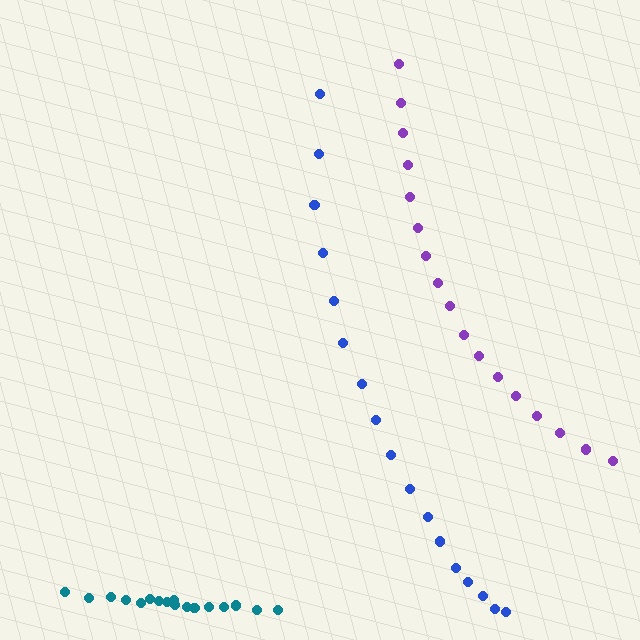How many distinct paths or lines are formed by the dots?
There are 3 distinct paths.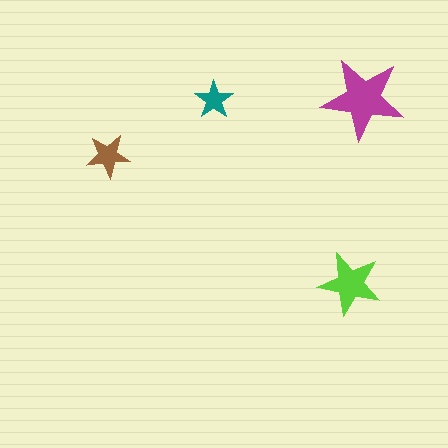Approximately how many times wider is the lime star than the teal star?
About 1.5 times wider.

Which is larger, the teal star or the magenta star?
The magenta one.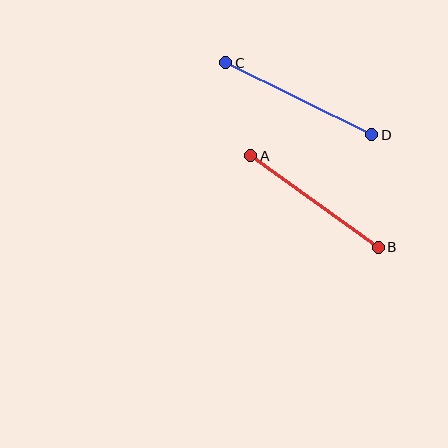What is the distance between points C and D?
The distance is approximately 163 pixels.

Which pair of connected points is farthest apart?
Points C and D are farthest apart.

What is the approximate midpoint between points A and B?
The midpoint is at approximately (314, 201) pixels.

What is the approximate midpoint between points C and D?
The midpoint is at approximately (299, 99) pixels.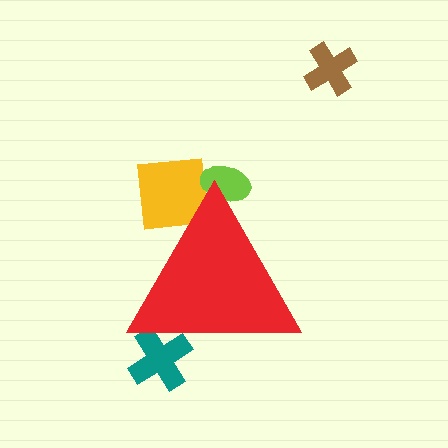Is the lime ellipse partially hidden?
Yes, the lime ellipse is partially hidden behind the red triangle.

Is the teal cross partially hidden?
Yes, the teal cross is partially hidden behind the red triangle.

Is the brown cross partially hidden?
No, the brown cross is fully visible.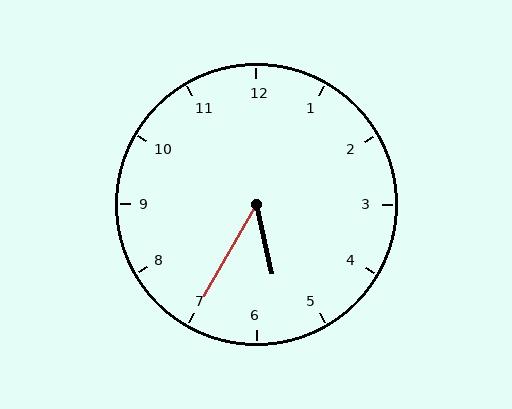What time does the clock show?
5:35.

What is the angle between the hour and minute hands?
Approximately 42 degrees.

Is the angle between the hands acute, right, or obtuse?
It is acute.